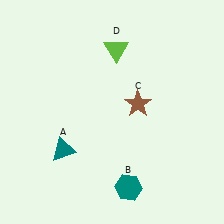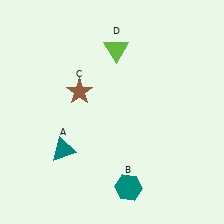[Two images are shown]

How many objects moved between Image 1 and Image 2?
1 object moved between the two images.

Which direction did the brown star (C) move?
The brown star (C) moved left.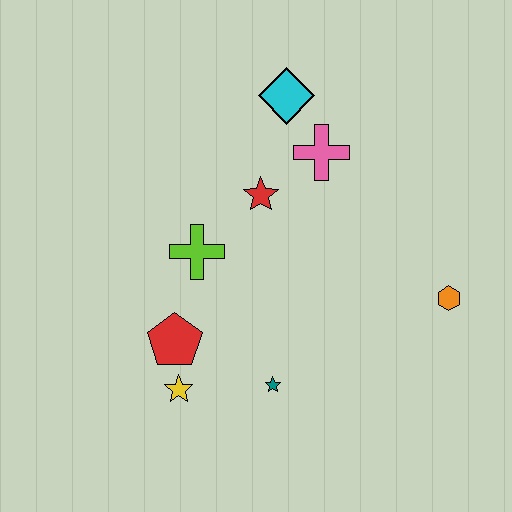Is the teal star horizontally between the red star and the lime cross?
No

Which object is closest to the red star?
The pink cross is closest to the red star.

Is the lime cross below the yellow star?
No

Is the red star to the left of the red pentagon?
No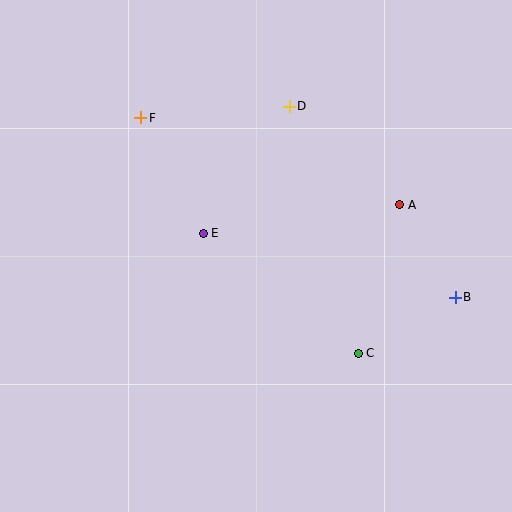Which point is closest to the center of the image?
Point E at (203, 233) is closest to the center.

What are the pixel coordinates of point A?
Point A is at (400, 205).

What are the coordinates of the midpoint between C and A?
The midpoint between C and A is at (379, 279).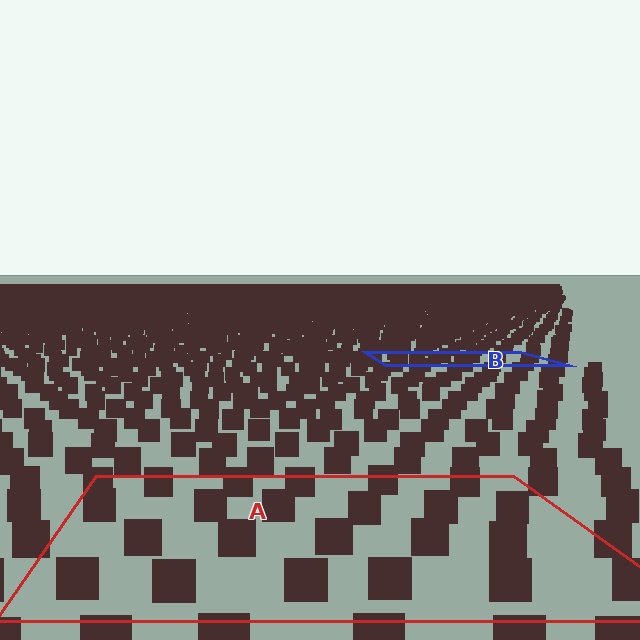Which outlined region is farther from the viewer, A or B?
Region B is farther from the viewer — the texture elements inside it appear smaller and more densely packed.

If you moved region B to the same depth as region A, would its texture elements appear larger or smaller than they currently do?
They would appear larger. At a closer depth, the same texture elements are projected at a bigger on-screen size.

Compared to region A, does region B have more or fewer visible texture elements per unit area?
Region B has more texture elements per unit area — they are packed more densely because it is farther away.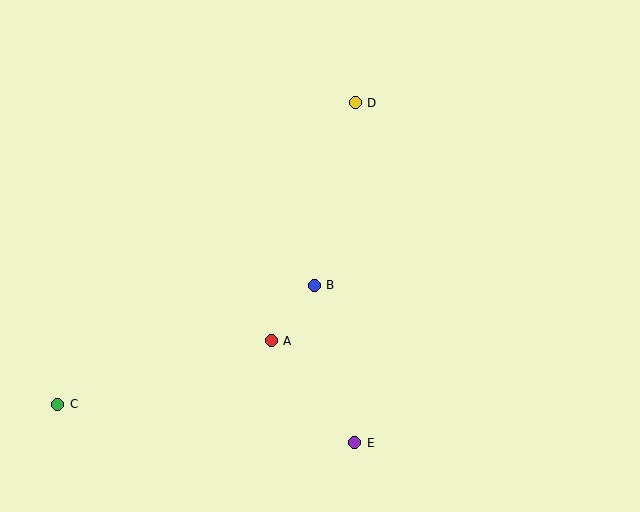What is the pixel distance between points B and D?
The distance between B and D is 187 pixels.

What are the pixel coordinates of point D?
Point D is at (355, 103).